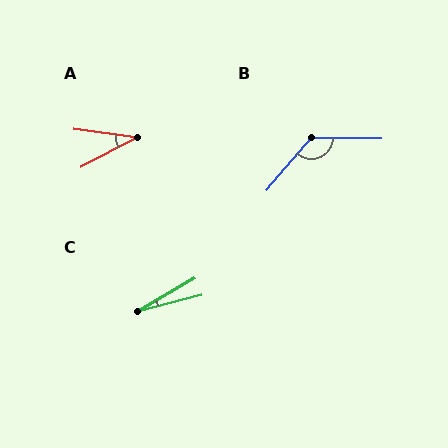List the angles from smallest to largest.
C (16°), A (36°), B (130°).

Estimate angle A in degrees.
Approximately 36 degrees.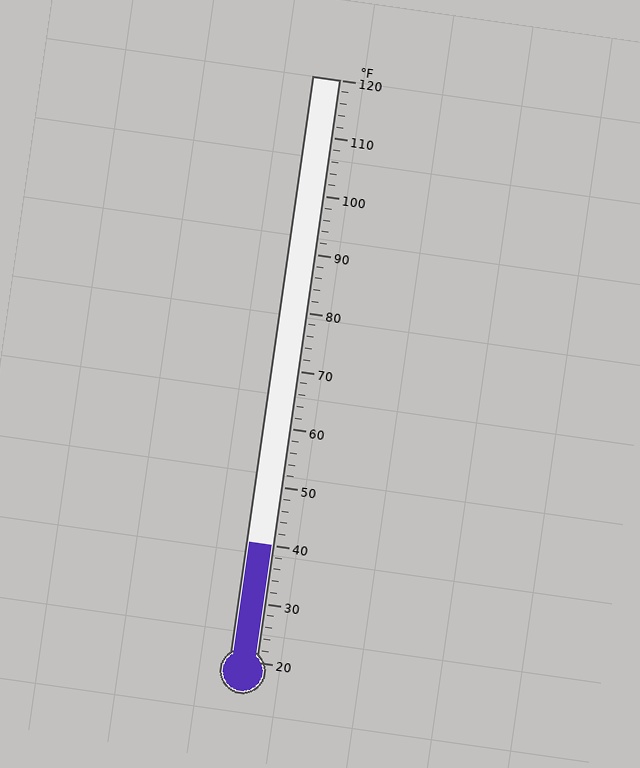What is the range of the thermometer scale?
The thermometer scale ranges from 20°F to 120°F.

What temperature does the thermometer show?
The thermometer shows approximately 40°F.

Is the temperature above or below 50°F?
The temperature is below 50°F.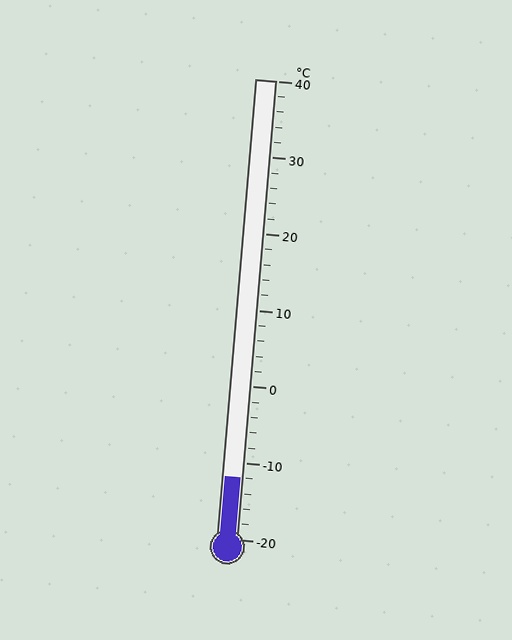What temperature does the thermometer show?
The thermometer shows approximately -12°C.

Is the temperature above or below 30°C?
The temperature is below 30°C.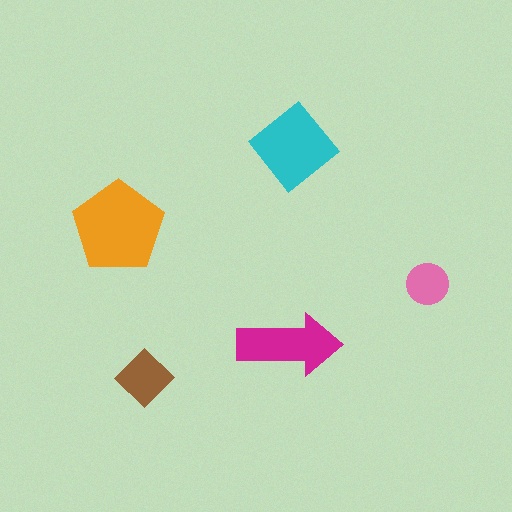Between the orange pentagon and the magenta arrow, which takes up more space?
The orange pentagon.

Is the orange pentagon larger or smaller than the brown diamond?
Larger.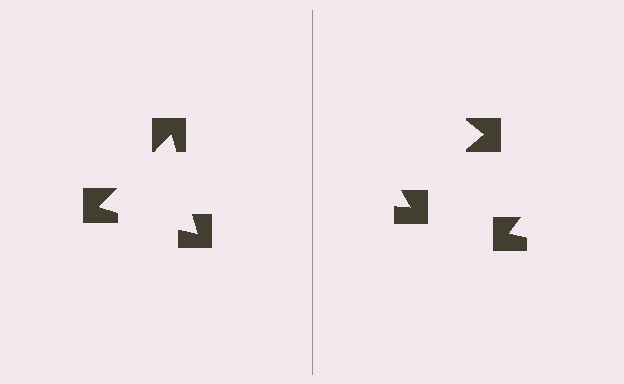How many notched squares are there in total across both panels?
6 — 3 on each side.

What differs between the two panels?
The notched squares are positioned identically on both sides; only the wedge orientations differ. On the left they align to a triangle; on the right they are misaligned.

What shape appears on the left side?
An illusory triangle.